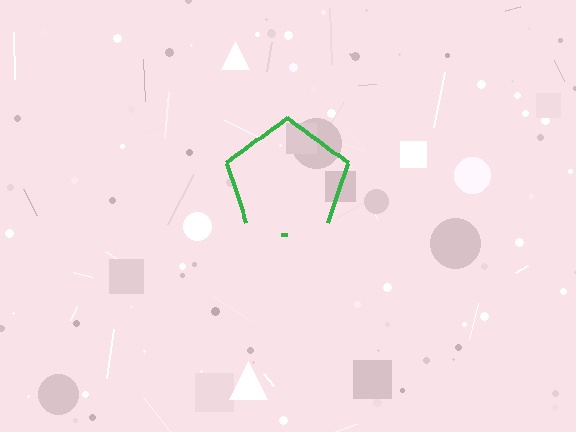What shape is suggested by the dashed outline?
The dashed outline suggests a pentagon.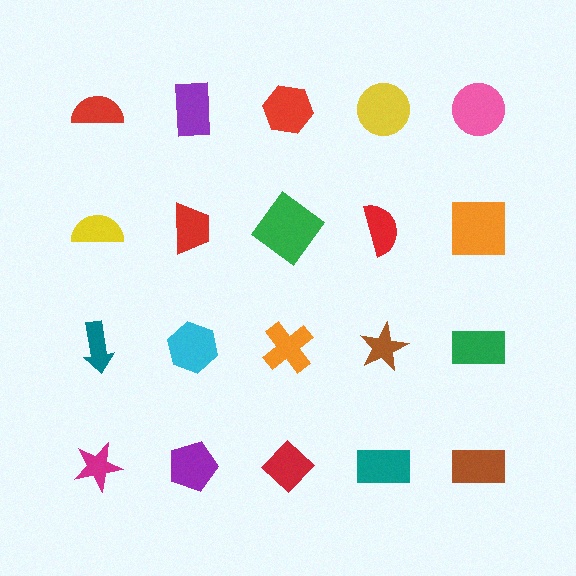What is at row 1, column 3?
A red hexagon.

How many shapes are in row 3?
5 shapes.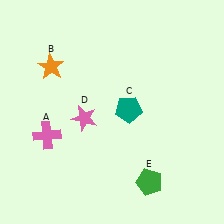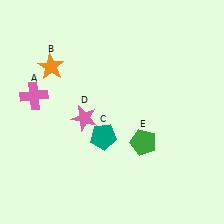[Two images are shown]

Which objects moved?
The objects that moved are: the pink cross (A), the teal pentagon (C), the green pentagon (E).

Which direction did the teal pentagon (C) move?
The teal pentagon (C) moved down.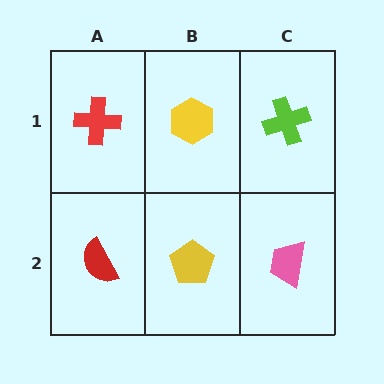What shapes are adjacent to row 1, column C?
A pink trapezoid (row 2, column C), a yellow hexagon (row 1, column B).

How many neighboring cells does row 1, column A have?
2.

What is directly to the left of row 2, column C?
A yellow pentagon.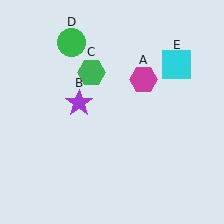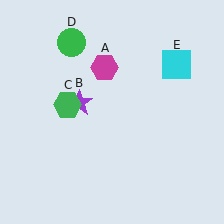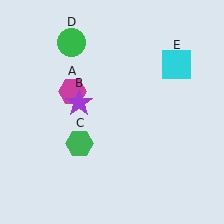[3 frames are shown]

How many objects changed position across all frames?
2 objects changed position: magenta hexagon (object A), green hexagon (object C).